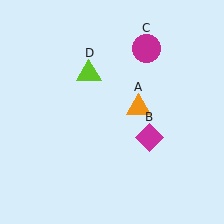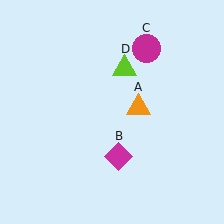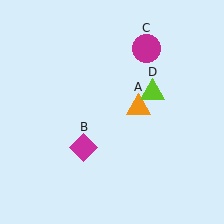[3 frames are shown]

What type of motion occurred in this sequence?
The magenta diamond (object B), lime triangle (object D) rotated clockwise around the center of the scene.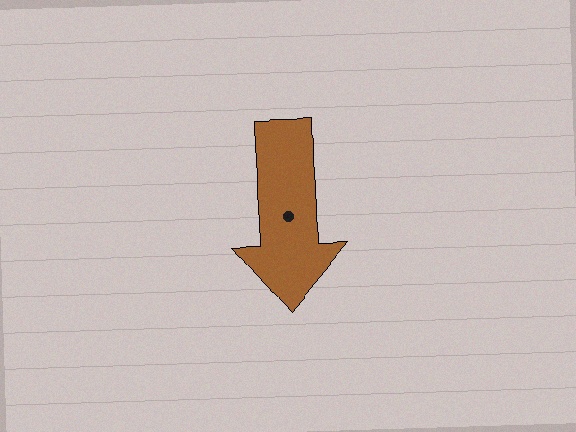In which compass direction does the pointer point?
South.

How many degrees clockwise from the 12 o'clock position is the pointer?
Approximately 179 degrees.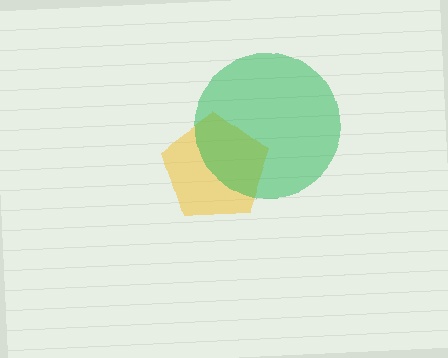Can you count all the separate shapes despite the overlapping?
Yes, there are 2 separate shapes.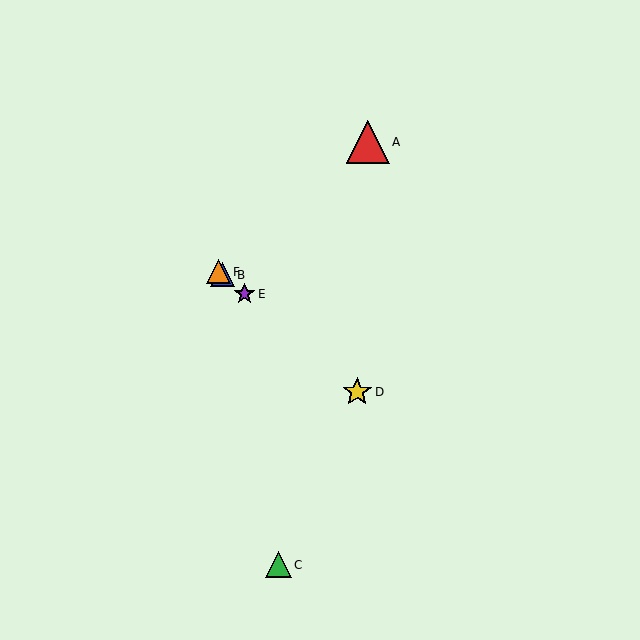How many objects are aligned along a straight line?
4 objects (B, D, E, F) are aligned along a straight line.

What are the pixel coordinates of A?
Object A is at (368, 142).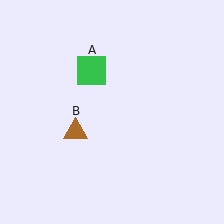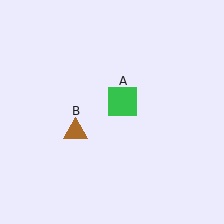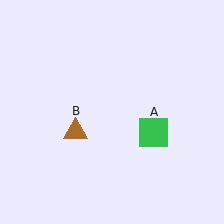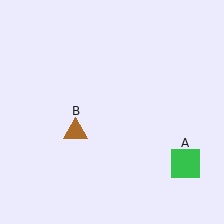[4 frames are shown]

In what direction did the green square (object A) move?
The green square (object A) moved down and to the right.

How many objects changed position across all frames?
1 object changed position: green square (object A).